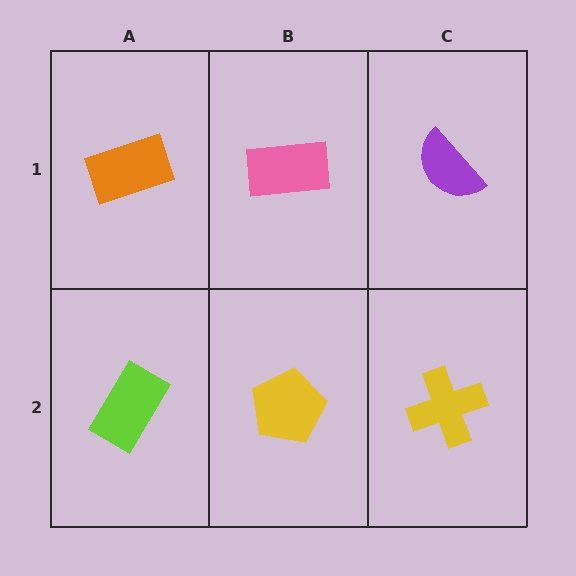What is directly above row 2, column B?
A pink rectangle.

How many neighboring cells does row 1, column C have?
2.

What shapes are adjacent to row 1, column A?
A lime rectangle (row 2, column A), a pink rectangle (row 1, column B).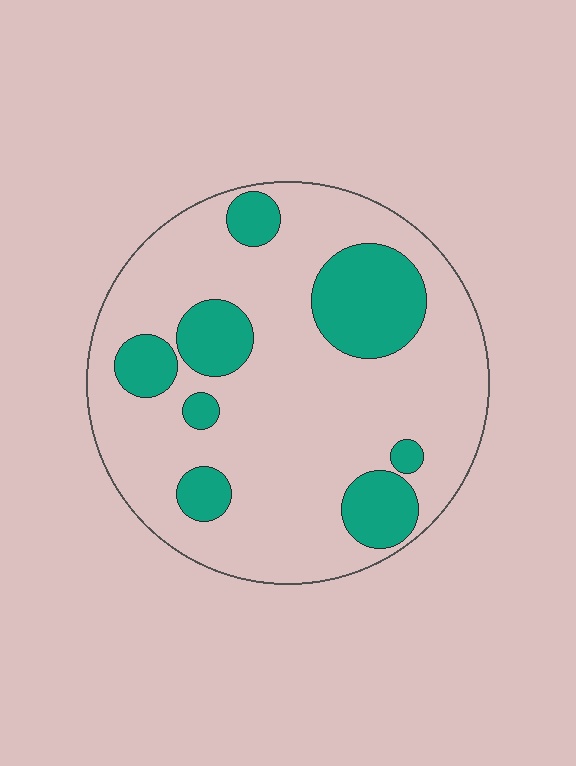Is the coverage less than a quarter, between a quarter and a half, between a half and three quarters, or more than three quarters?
Less than a quarter.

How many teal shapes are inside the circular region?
8.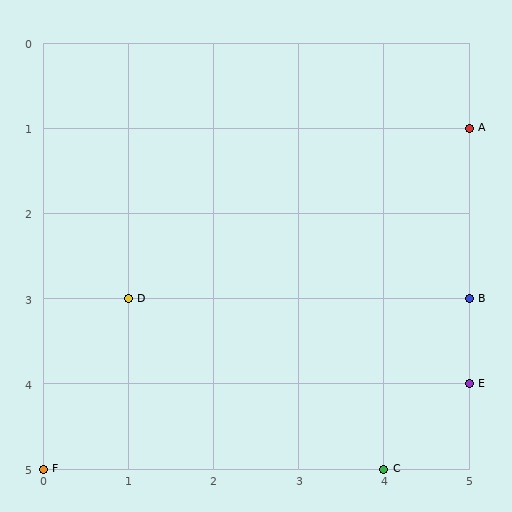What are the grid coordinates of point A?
Point A is at grid coordinates (5, 1).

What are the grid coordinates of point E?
Point E is at grid coordinates (5, 4).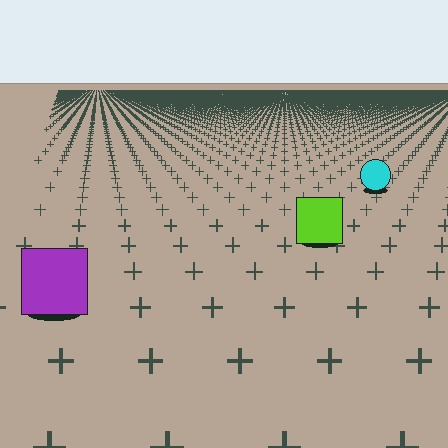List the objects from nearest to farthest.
From nearest to farthest: the purple square, the lime square, the cyan circle.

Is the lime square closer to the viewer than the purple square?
No. The purple square is closer — you can tell from the texture gradient: the ground texture is coarser near it.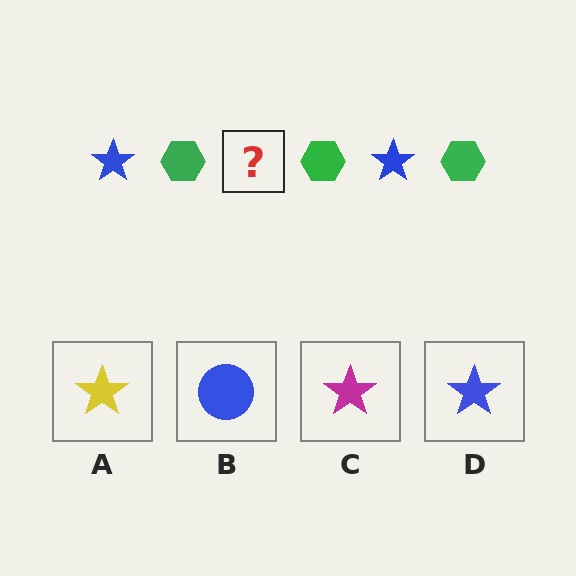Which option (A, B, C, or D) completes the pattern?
D.